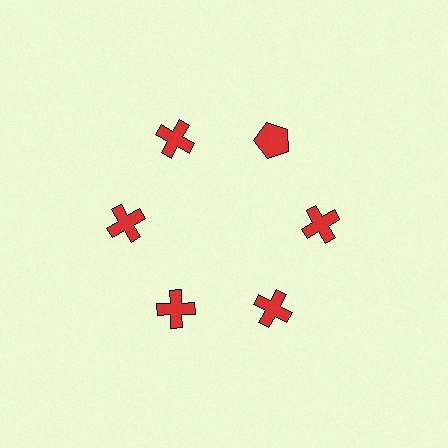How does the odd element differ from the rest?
It has a different shape: pentagon instead of cross.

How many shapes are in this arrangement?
There are 6 shapes arranged in a ring pattern.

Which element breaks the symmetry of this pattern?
The red pentagon at roughly the 1 o'clock position breaks the symmetry. All other shapes are red crosses.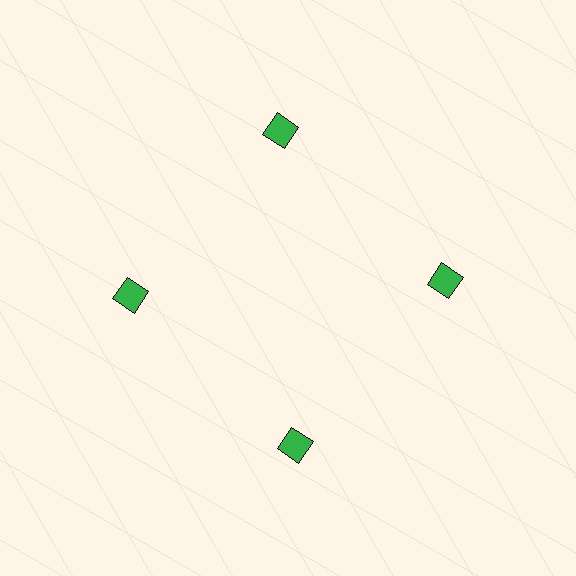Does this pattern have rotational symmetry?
Yes, this pattern has 4-fold rotational symmetry. It looks the same after rotating 90 degrees around the center.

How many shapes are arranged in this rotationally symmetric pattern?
There are 4 shapes, arranged in 4 groups of 1.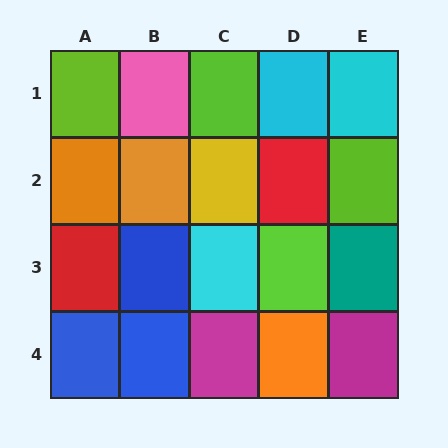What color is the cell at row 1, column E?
Cyan.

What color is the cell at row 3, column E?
Teal.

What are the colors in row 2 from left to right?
Orange, orange, yellow, red, lime.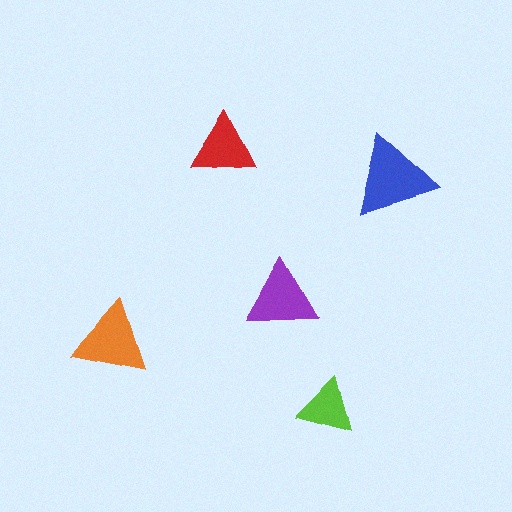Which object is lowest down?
The lime triangle is bottommost.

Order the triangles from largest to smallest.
the blue one, the orange one, the purple one, the red one, the lime one.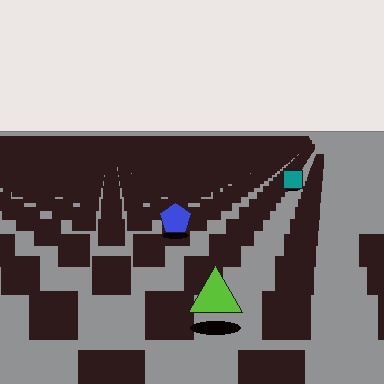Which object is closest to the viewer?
The lime triangle is closest. The texture marks near it are larger and more spread out.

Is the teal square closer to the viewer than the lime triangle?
No. The lime triangle is closer — you can tell from the texture gradient: the ground texture is coarser near it.